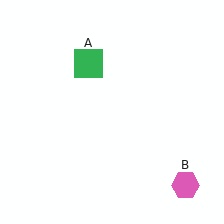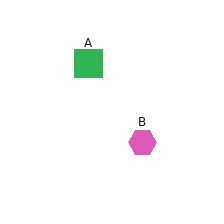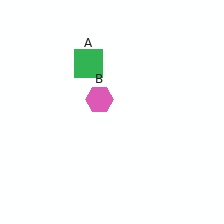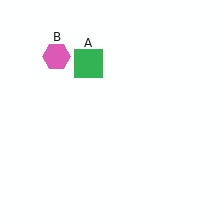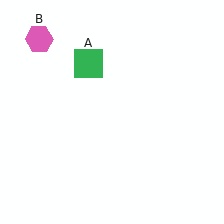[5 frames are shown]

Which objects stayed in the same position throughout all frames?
Green square (object A) remained stationary.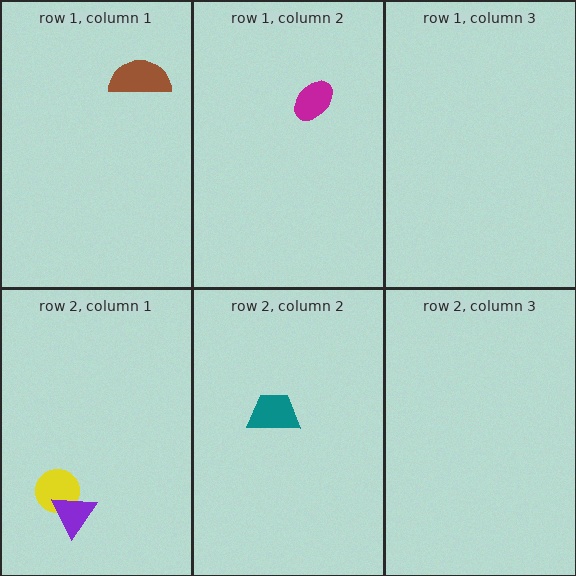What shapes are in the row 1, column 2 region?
The magenta ellipse.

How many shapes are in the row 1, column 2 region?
1.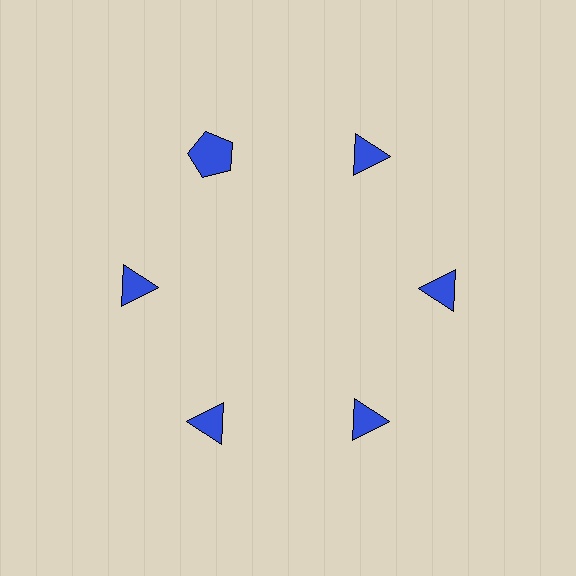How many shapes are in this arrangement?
There are 6 shapes arranged in a ring pattern.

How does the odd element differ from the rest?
It has a different shape: pentagon instead of triangle.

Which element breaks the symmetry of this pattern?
The blue pentagon at roughly the 11 o'clock position breaks the symmetry. All other shapes are blue triangles.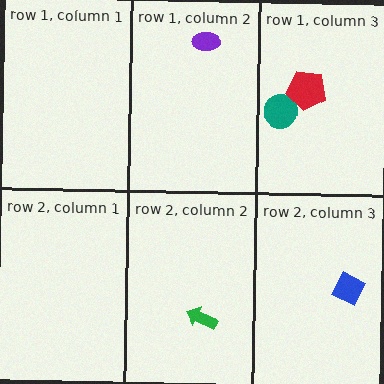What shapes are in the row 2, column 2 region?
The green arrow.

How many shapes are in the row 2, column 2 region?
1.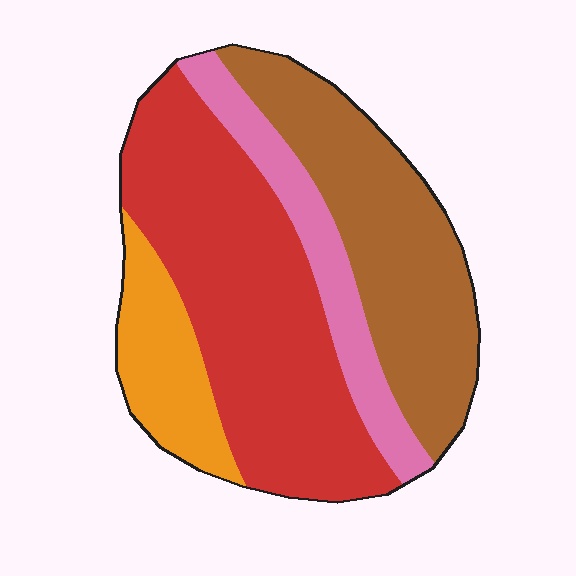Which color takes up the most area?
Red, at roughly 45%.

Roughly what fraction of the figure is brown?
Brown covers around 30% of the figure.